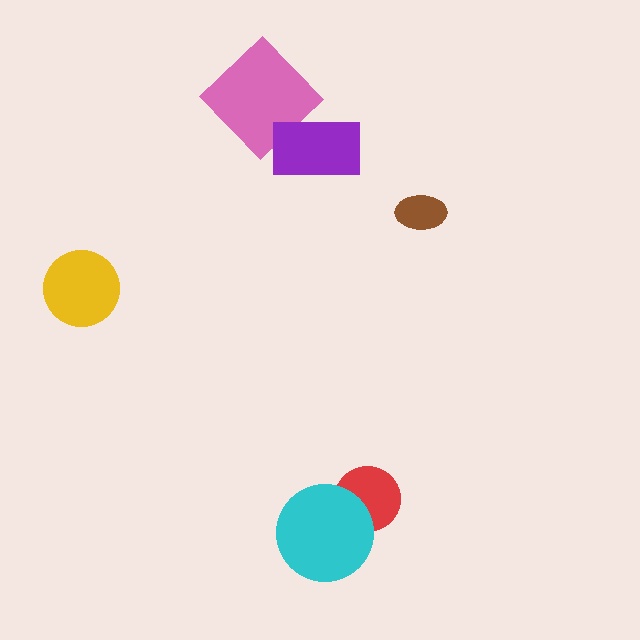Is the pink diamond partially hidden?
Yes, it is partially covered by another shape.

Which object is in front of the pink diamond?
The purple rectangle is in front of the pink diamond.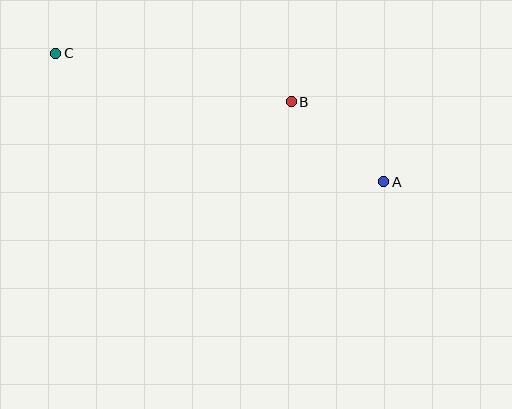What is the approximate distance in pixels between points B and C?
The distance between B and C is approximately 241 pixels.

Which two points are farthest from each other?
Points A and C are farthest from each other.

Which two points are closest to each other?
Points A and B are closest to each other.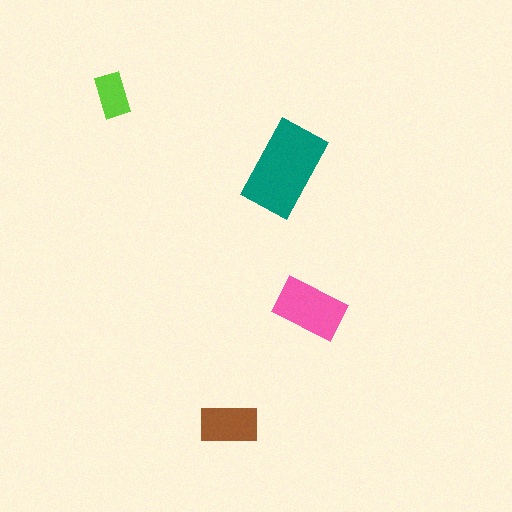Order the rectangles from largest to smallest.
the teal one, the pink one, the brown one, the lime one.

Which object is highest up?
The lime rectangle is topmost.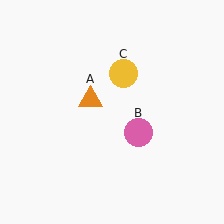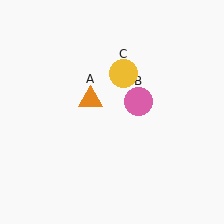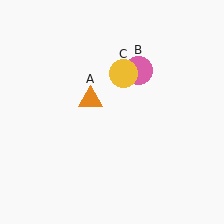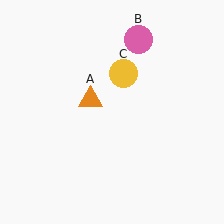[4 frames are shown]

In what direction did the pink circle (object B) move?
The pink circle (object B) moved up.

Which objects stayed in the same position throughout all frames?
Orange triangle (object A) and yellow circle (object C) remained stationary.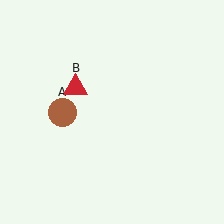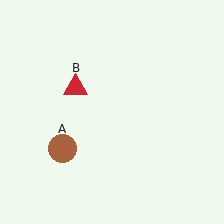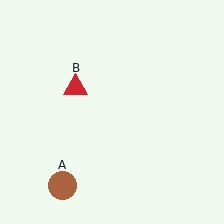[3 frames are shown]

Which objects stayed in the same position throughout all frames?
Red triangle (object B) remained stationary.